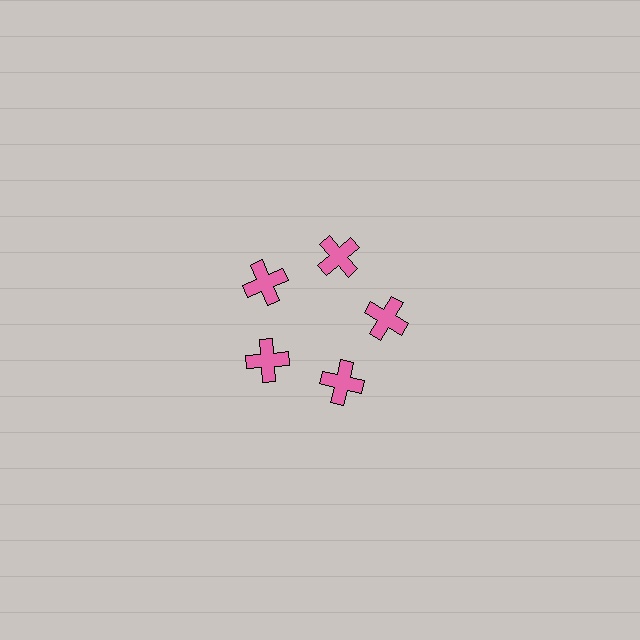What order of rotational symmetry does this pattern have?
This pattern has 5-fold rotational symmetry.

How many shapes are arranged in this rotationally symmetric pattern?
There are 5 shapes, arranged in 5 groups of 1.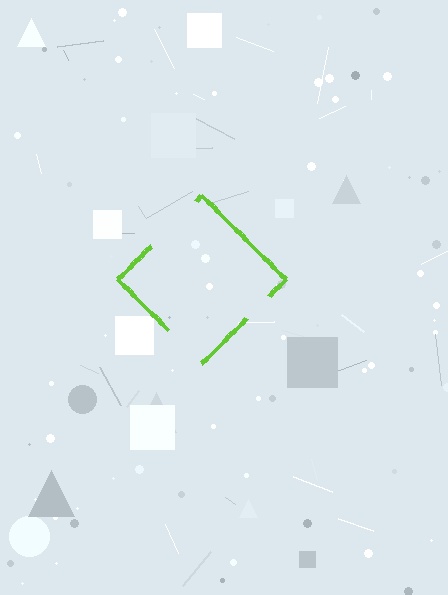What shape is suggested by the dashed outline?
The dashed outline suggests a diamond.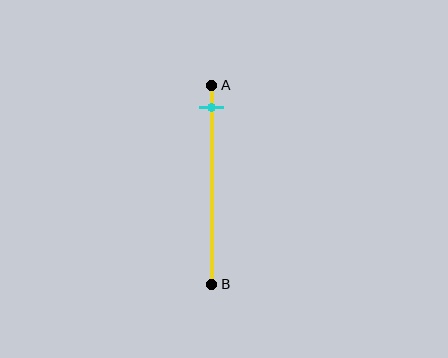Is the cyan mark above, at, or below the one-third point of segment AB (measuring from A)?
The cyan mark is above the one-third point of segment AB.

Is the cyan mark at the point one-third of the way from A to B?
No, the mark is at about 10% from A, not at the 33% one-third point.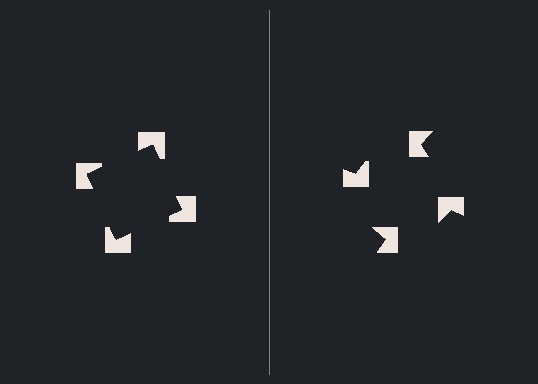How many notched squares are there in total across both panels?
8 — 4 on each side.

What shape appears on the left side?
An illusory square.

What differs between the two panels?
The notched squares are positioned identically on both sides; only the wedge orientations differ. On the left they align to a square; on the right they are misaligned.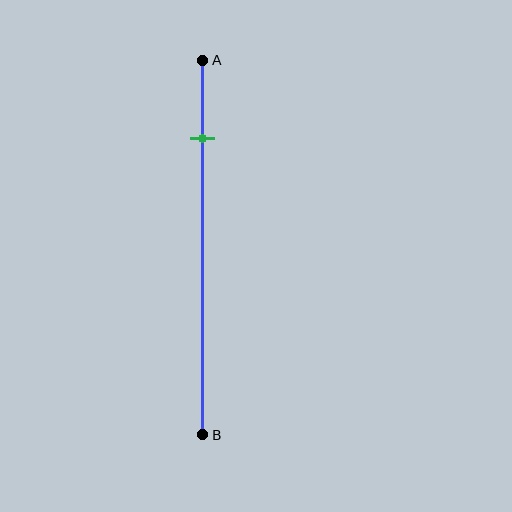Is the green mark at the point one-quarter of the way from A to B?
No, the mark is at about 20% from A, not at the 25% one-quarter point.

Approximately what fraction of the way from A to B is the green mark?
The green mark is approximately 20% of the way from A to B.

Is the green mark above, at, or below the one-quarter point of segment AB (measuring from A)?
The green mark is above the one-quarter point of segment AB.